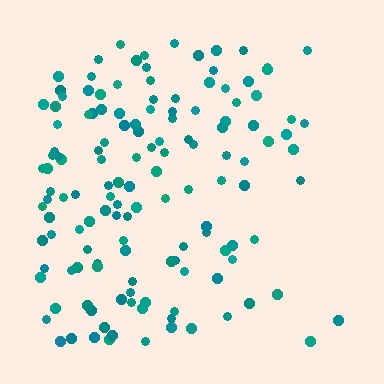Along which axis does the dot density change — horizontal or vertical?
Horizontal.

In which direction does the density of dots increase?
From right to left, with the left side densest.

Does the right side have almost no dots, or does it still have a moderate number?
Still a moderate number, just noticeably fewer than the left.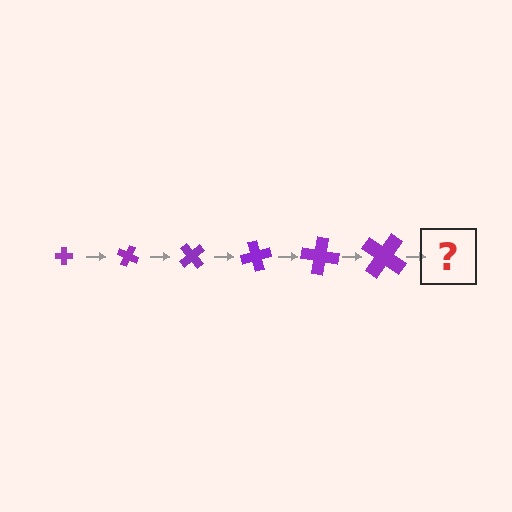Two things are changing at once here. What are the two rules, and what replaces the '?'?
The two rules are that the cross grows larger each step and it rotates 25 degrees each step. The '?' should be a cross, larger than the previous one and rotated 150 degrees from the start.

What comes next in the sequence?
The next element should be a cross, larger than the previous one and rotated 150 degrees from the start.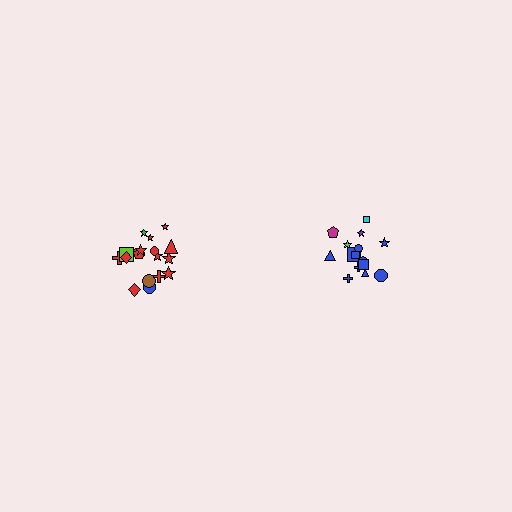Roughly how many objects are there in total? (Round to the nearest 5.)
Roughly 35 objects in total.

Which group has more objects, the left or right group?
The left group.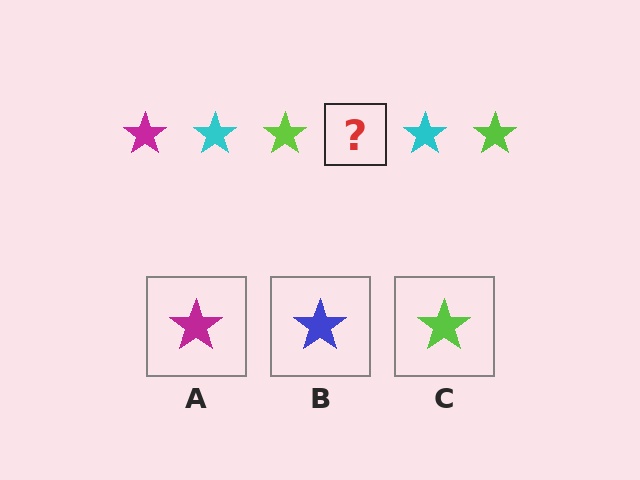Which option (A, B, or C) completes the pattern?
A.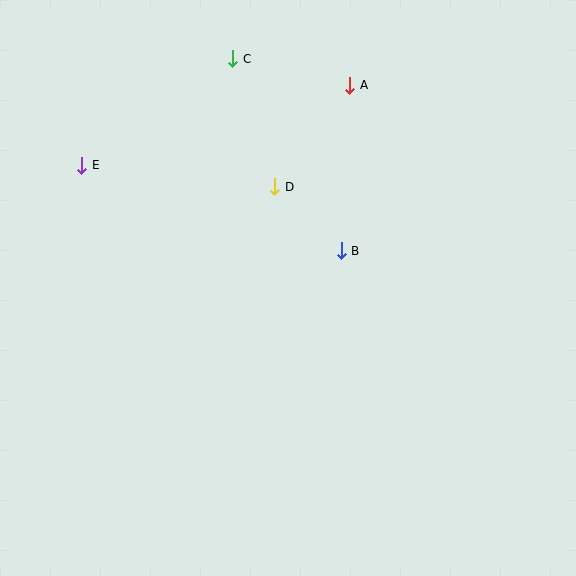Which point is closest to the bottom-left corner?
Point E is closest to the bottom-left corner.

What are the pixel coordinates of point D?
Point D is at (275, 187).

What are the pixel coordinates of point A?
Point A is at (350, 85).